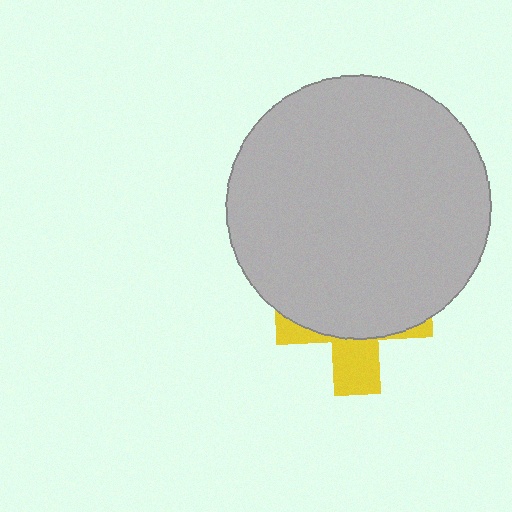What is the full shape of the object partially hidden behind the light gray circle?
The partially hidden object is a yellow cross.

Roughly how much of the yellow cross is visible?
A small part of it is visible (roughly 31%).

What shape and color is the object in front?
The object in front is a light gray circle.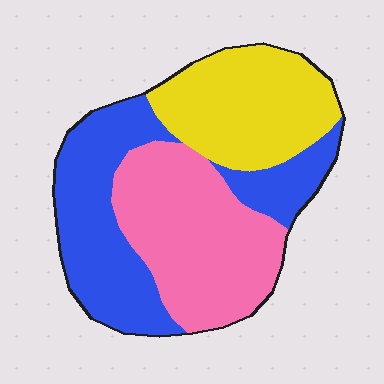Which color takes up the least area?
Yellow, at roughly 30%.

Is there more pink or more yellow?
Pink.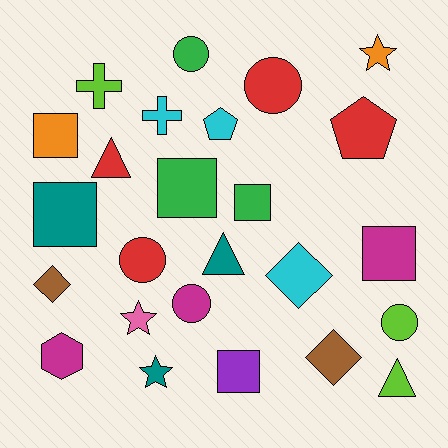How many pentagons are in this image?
There are 2 pentagons.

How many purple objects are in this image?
There is 1 purple object.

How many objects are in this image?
There are 25 objects.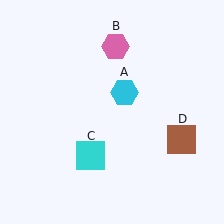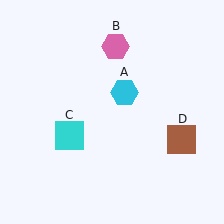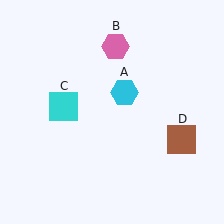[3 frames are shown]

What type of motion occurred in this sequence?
The cyan square (object C) rotated clockwise around the center of the scene.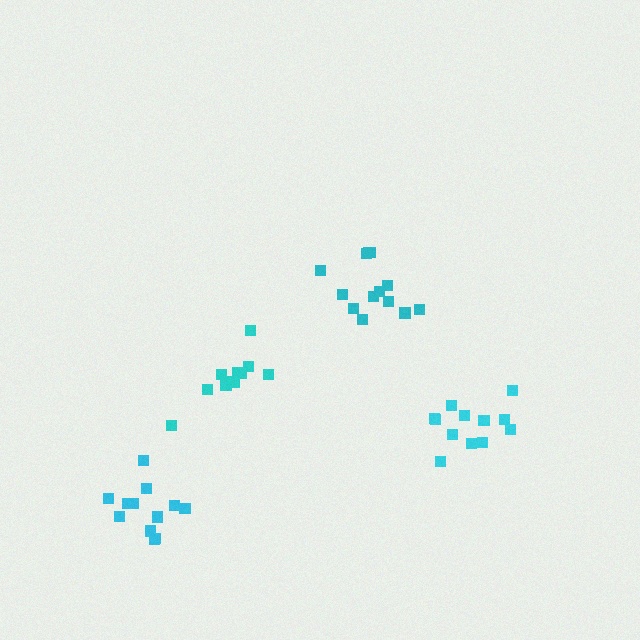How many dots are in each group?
Group 1: 12 dots, Group 2: 13 dots, Group 3: 11 dots, Group 4: 12 dots (48 total).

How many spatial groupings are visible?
There are 4 spatial groupings.